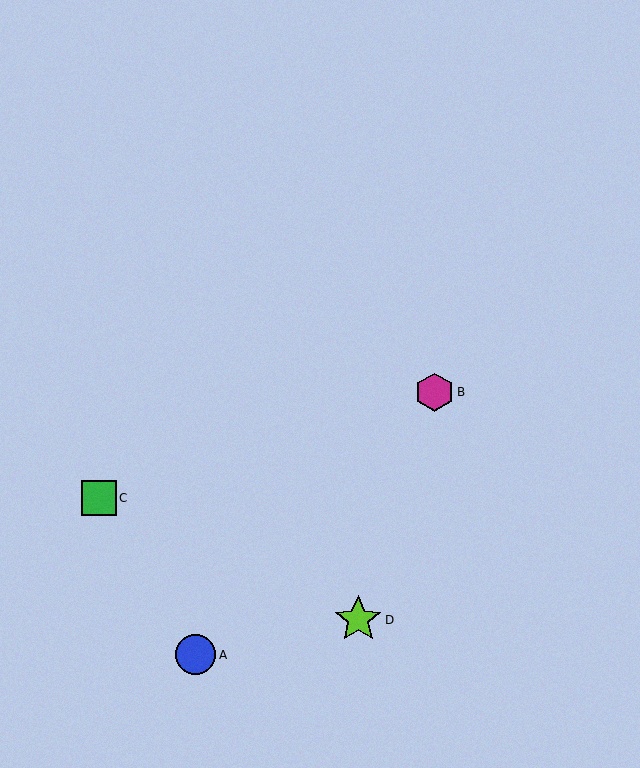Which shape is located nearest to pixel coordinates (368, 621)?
The lime star (labeled D) at (358, 620) is nearest to that location.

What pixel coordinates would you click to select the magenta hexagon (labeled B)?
Click at (435, 392) to select the magenta hexagon B.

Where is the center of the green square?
The center of the green square is at (99, 498).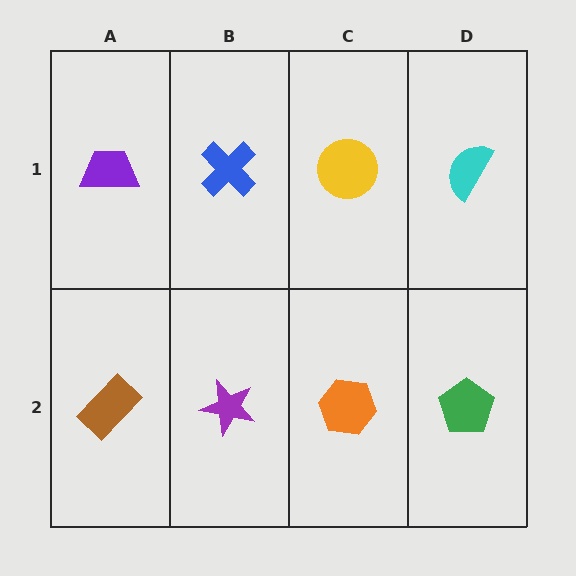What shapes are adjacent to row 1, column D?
A green pentagon (row 2, column D), a yellow circle (row 1, column C).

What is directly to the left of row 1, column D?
A yellow circle.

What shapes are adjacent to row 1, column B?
A purple star (row 2, column B), a purple trapezoid (row 1, column A), a yellow circle (row 1, column C).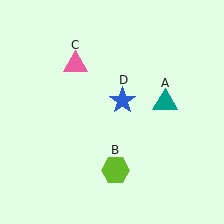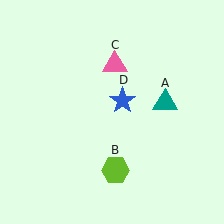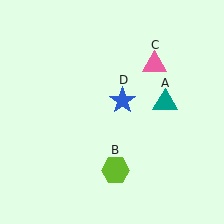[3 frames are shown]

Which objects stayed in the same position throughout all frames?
Teal triangle (object A) and lime hexagon (object B) and blue star (object D) remained stationary.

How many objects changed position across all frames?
1 object changed position: pink triangle (object C).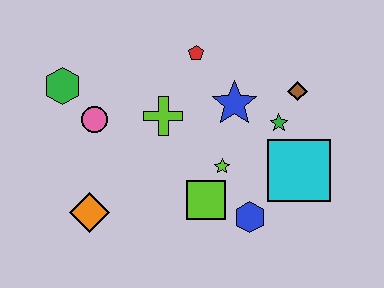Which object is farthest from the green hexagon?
The cyan square is farthest from the green hexagon.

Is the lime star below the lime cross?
Yes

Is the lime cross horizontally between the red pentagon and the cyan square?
No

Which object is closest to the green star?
The brown diamond is closest to the green star.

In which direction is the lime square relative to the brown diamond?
The lime square is below the brown diamond.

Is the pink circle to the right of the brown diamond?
No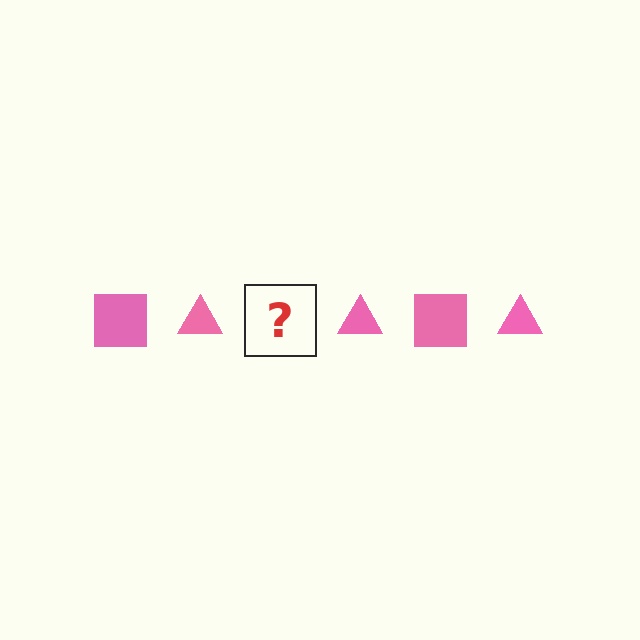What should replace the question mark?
The question mark should be replaced with a pink square.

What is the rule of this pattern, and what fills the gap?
The rule is that the pattern cycles through square, triangle shapes in pink. The gap should be filled with a pink square.